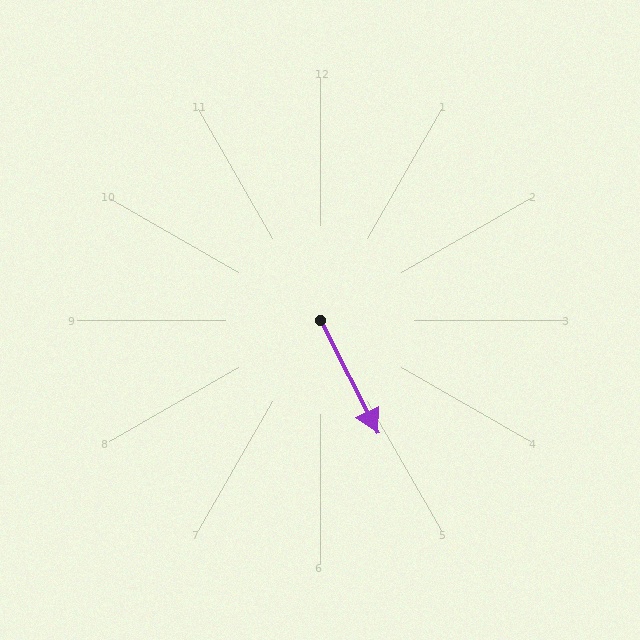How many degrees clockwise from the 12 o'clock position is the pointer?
Approximately 153 degrees.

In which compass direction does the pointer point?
Southeast.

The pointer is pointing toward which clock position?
Roughly 5 o'clock.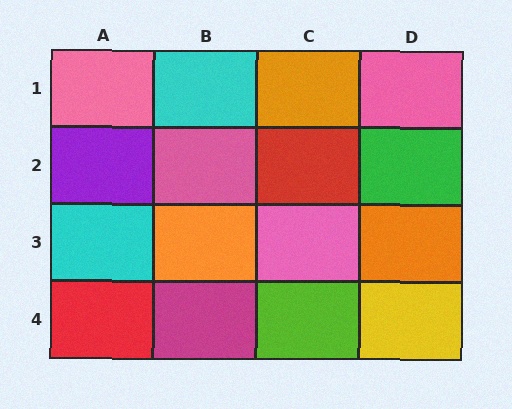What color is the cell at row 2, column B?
Pink.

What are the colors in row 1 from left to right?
Pink, cyan, orange, pink.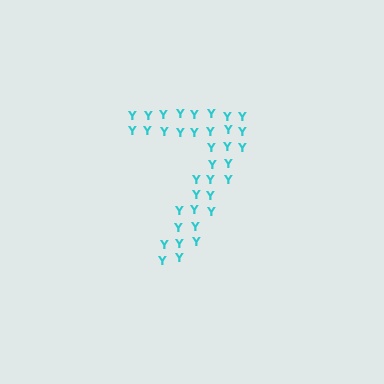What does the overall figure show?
The overall figure shows the digit 7.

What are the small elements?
The small elements are letter Y's.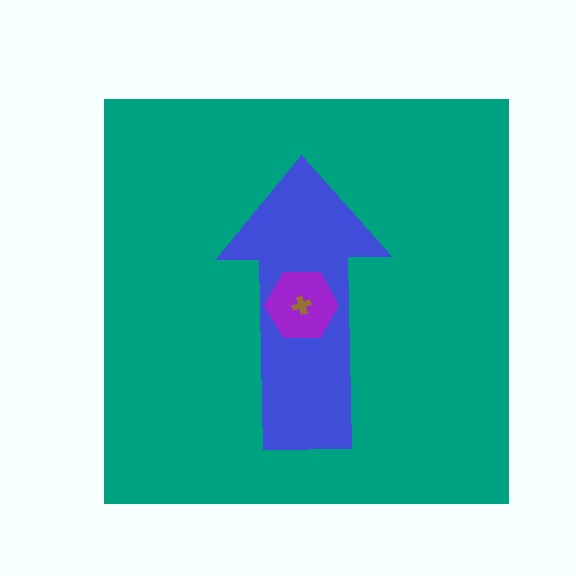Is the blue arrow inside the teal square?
Yes.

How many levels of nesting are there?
4.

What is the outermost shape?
The teal square.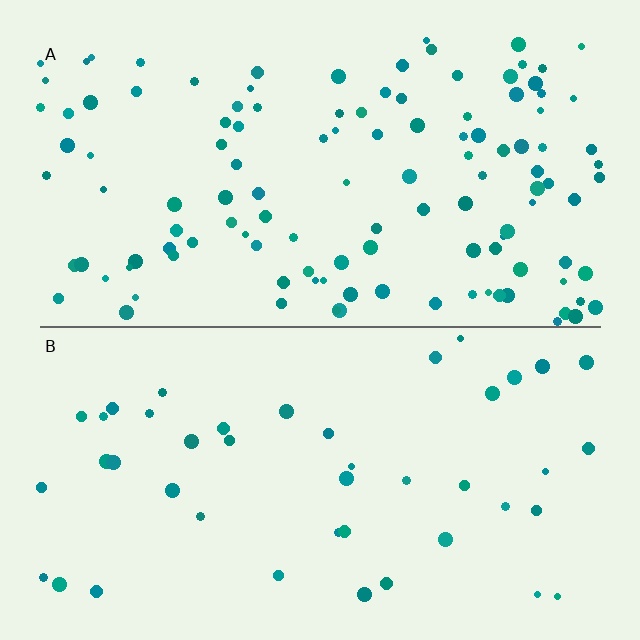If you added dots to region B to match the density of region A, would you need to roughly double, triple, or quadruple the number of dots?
Approximately triple.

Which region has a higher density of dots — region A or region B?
A (the top).